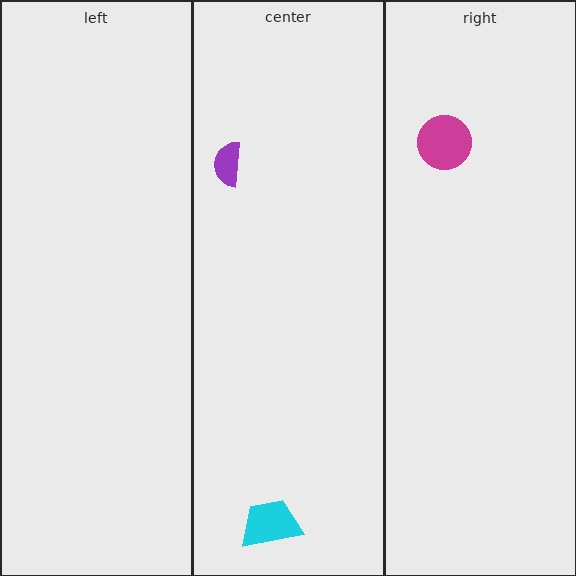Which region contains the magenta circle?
The right region.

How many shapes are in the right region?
1.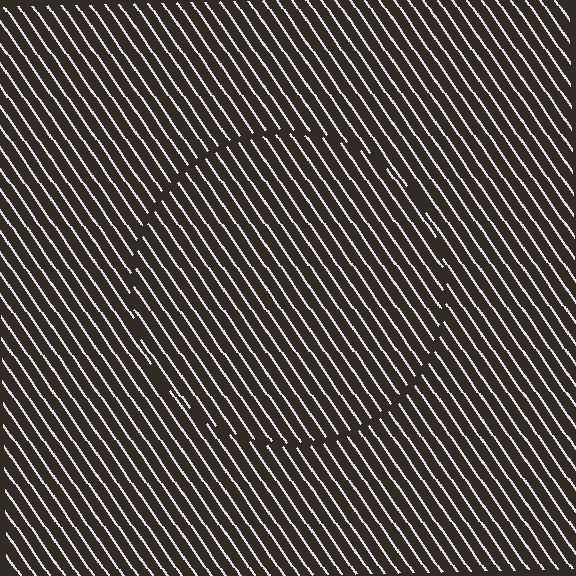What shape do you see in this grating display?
An illusory circle. The interior of the shape contains the same grating, shifted by half a period — the contour is defined by the phase discontinuity where line-ends from the inner and outer gratings abut.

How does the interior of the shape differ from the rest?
The interior of the shape contains the same grating, shifted by half a period — the contour is defined by the phase discontinuity where line-ends from the inner and outer gratings abut.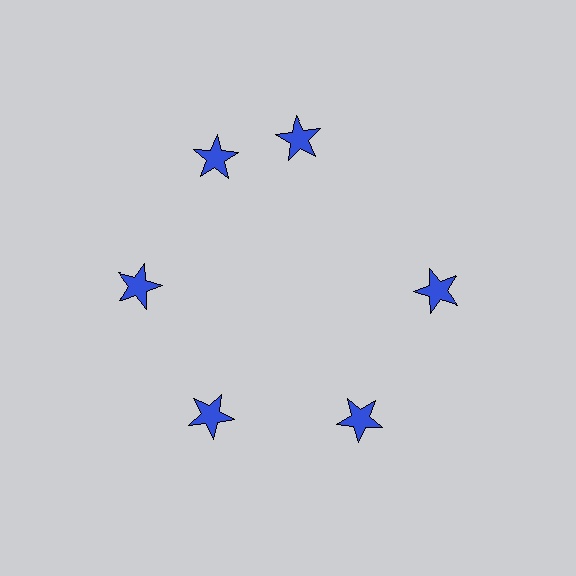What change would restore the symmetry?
The symmetry would be restored by rotating it back into even spacing with its neighbors so that all 6 stars sit at equal angles and equal distance from the center.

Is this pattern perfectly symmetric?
No. The 6 blue stars are arranged in a ring, but one element near the 1 o'clock position is rotated out of alignment along the ring, breaking the 6-fold rotational symmetry.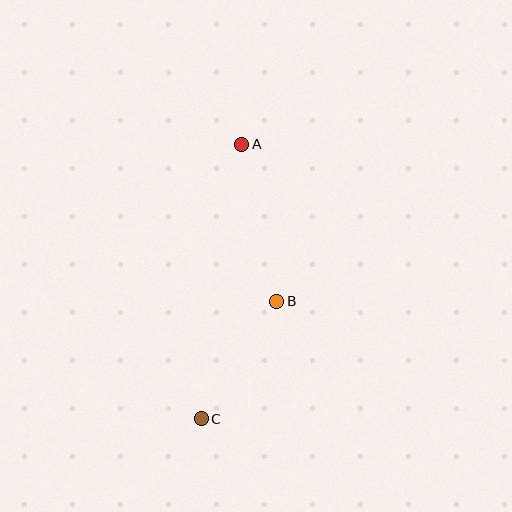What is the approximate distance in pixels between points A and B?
The distance between A and B is approximately 161 pixels.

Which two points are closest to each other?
Points B and C are closest to each other.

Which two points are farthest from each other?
Points A and C are farthest from each other.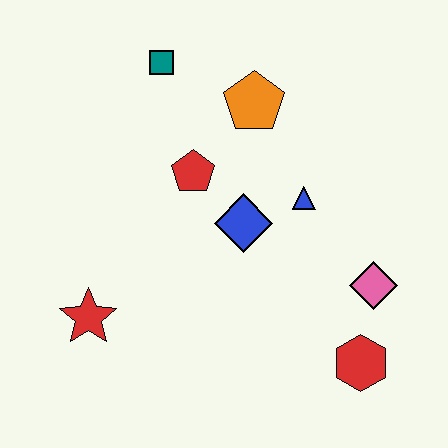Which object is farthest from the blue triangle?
The red star is farthest from the blue triangle.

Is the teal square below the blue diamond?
No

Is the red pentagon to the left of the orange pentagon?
Yes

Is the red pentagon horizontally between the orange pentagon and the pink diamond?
No